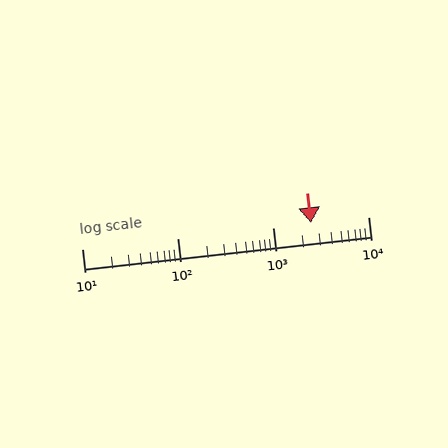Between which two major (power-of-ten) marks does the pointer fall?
The pointer is between 1000 and 10000.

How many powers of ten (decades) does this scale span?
The scale spans 3 decades, from 10 to 10000.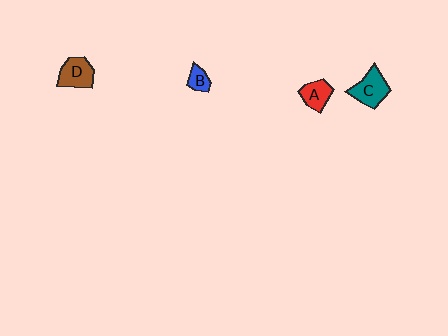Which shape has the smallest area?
Shape B (blue).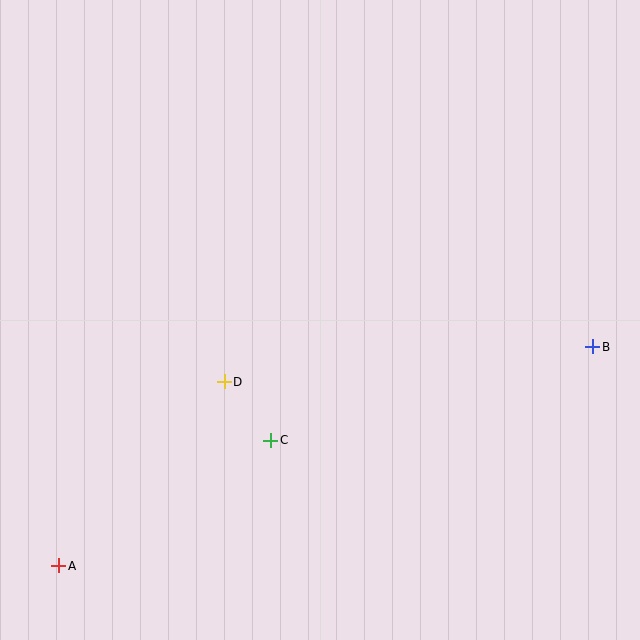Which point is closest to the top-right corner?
Point B is closest to the top-right corner.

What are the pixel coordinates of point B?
Point B is at (593, 347).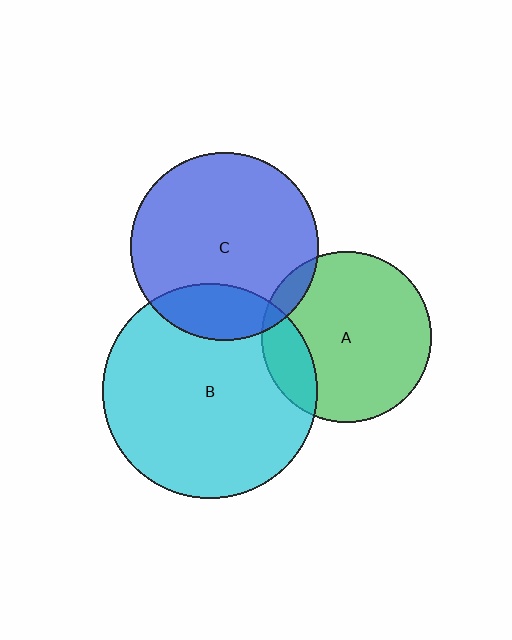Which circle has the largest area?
Circle B (cyan).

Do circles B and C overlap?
Yes.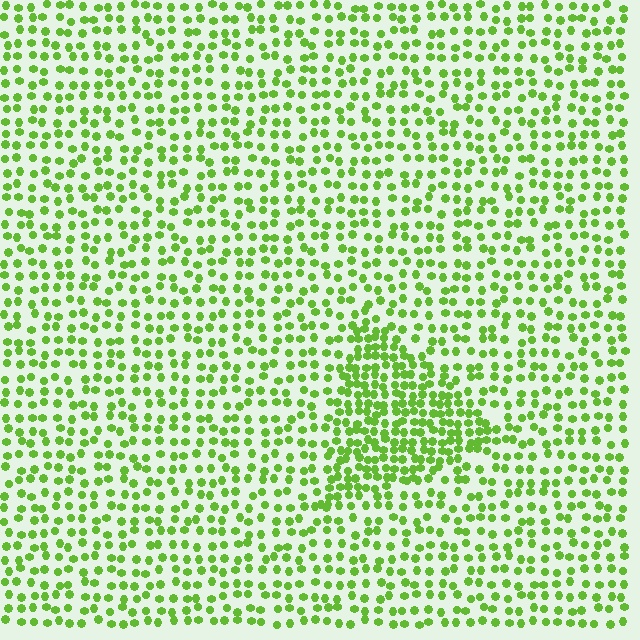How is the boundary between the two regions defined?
The boundary is defined by a change in element density (approximately 1.9x ratio). All elements are the same color, size, and shape.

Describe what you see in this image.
The image contains small lime elements arranged at two different densities. A triangle-shaped region is visible where the elements are more densely packed than the surrounding area.